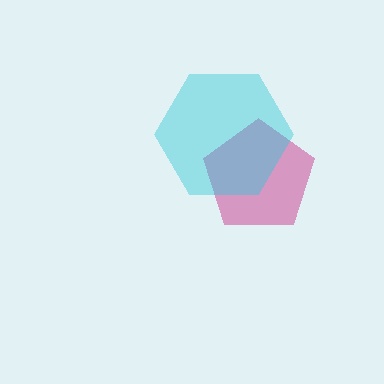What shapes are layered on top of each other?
The layered shapes are: a magenta pentagon, a cyan hexagon.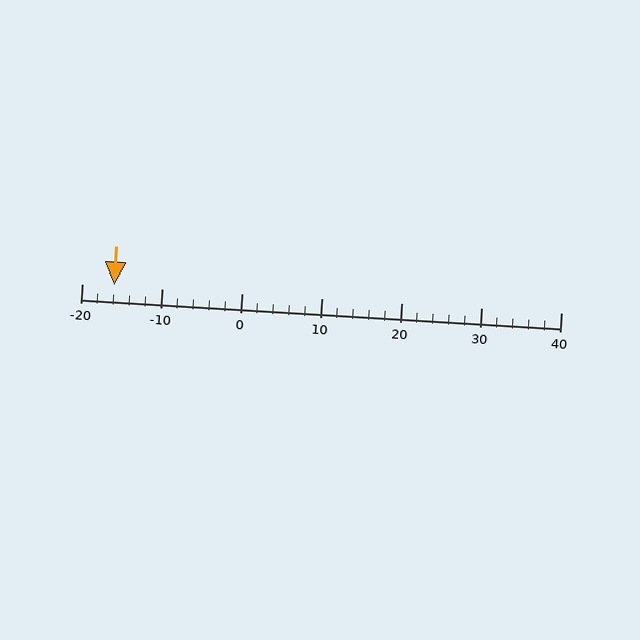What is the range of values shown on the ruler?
The ruler shows values from -20 to 40.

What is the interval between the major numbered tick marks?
The major tick marks are spaced 10 units apart.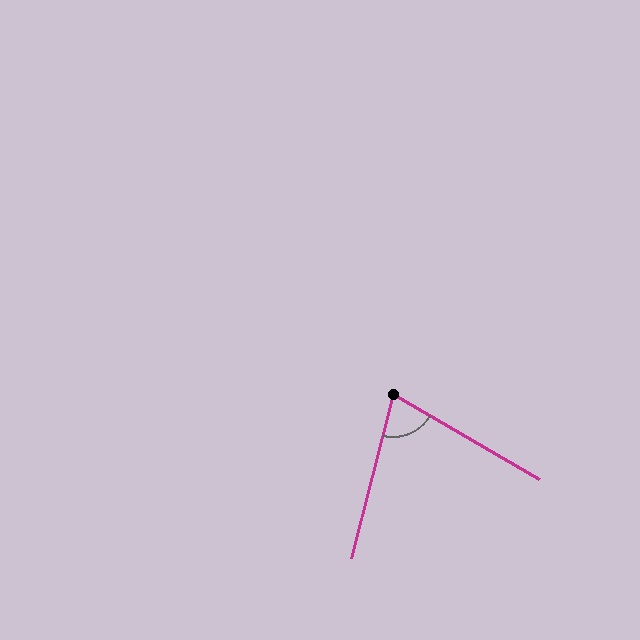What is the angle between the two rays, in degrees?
Approximately 74 degrees.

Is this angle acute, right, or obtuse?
It is acute.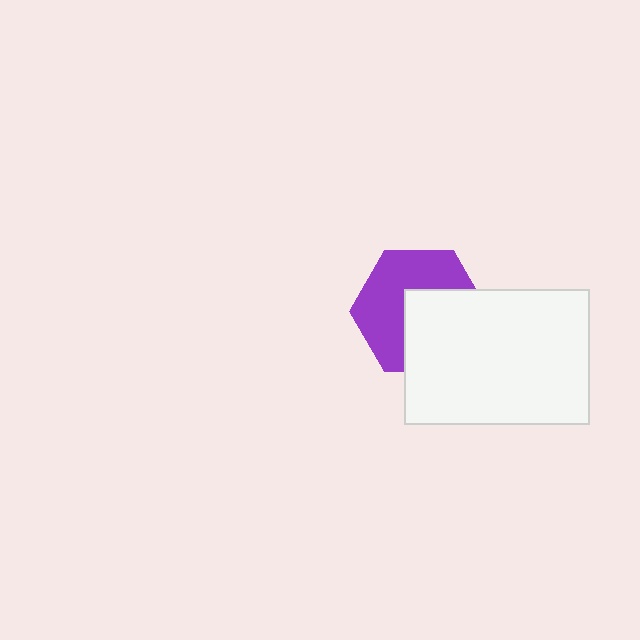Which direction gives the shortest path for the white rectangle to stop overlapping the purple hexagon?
Moving toward the lower-right gives the shortest separation.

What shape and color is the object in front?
The object in front is a white rectangle.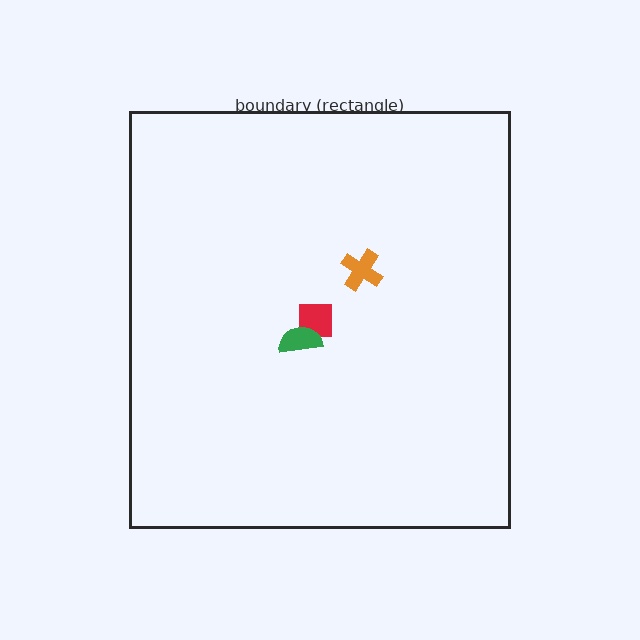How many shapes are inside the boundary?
3 inside, 0 outside.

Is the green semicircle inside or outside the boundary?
Inside.